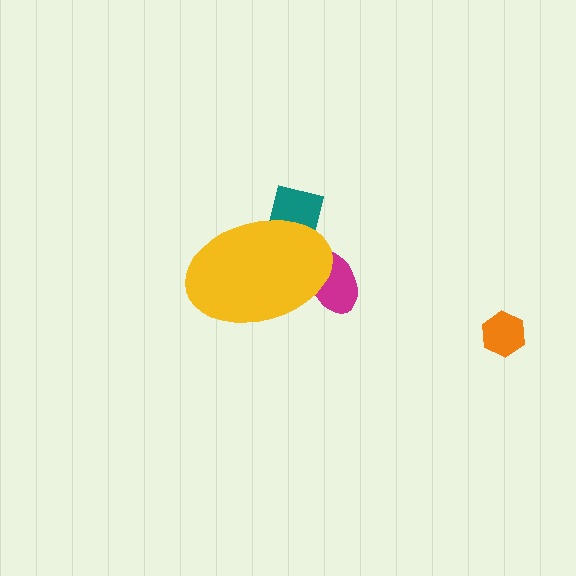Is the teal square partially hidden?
Yes, the teal square is partially hidden behind the yellow ellipse.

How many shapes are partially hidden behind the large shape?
2 shapes are partially hidden.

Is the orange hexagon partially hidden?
No, the orange hexagon is fully visible.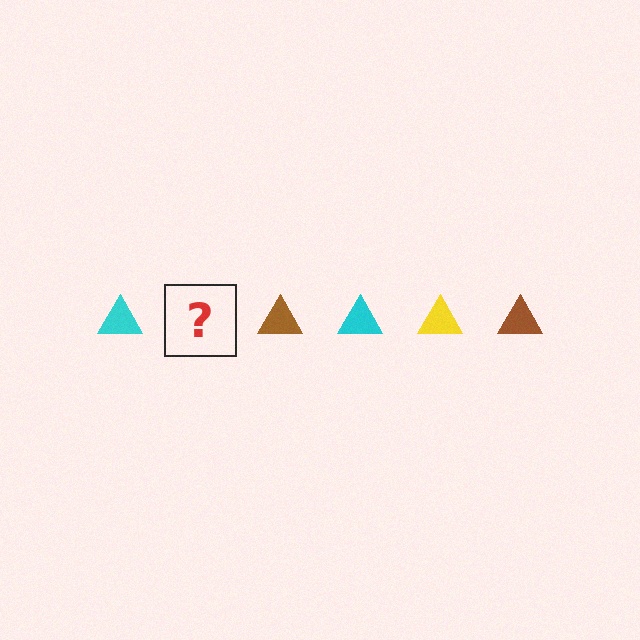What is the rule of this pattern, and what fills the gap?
The rule is that the pattern cycles through cyan, yellow, brown triangles. The gap should be filled with a yellow triangle.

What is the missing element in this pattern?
The missing element is a yellow triangle.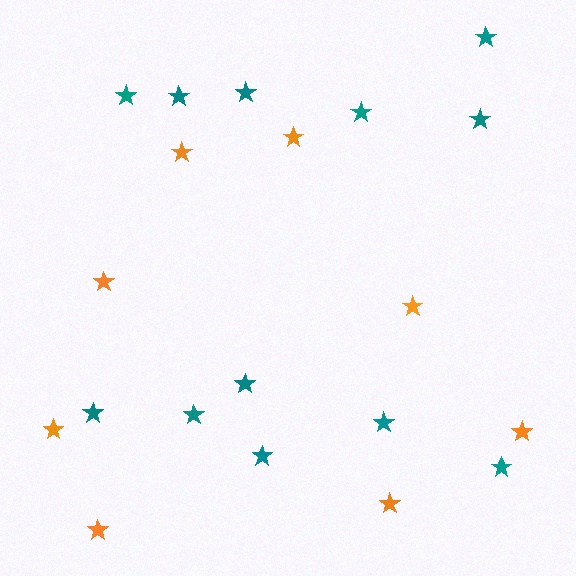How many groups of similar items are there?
There are 2 groups: one group of orange stars (8) and one group of teal stars (12).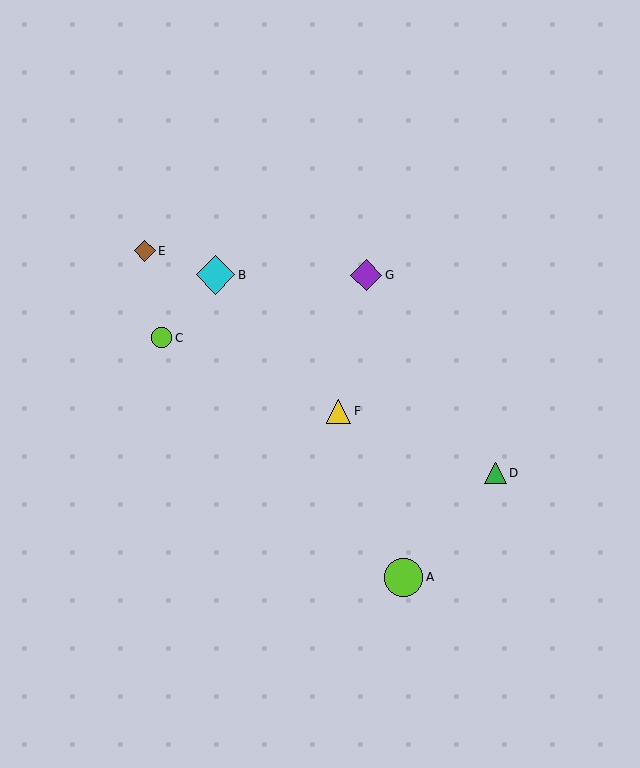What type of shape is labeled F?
Shape F is a yellow triangle.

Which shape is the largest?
The cyan diamond (labeled B) is the largest.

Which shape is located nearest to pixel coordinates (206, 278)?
The cyan diamond (labeled B) at (216, 275) is nearest to that location.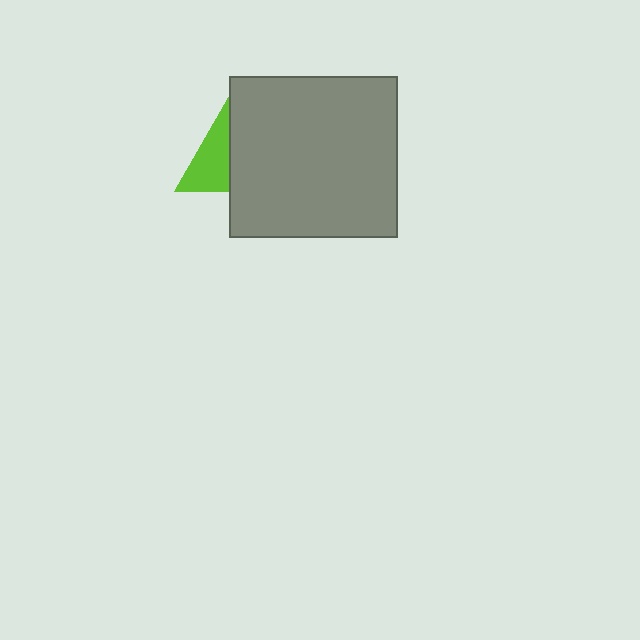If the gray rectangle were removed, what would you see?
You would see the complete lime triangle.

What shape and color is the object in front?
The object in front is a gray rectangle.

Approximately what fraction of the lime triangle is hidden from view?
Roughly 49% of the lime triangle is hidden behind the gray rectangle.